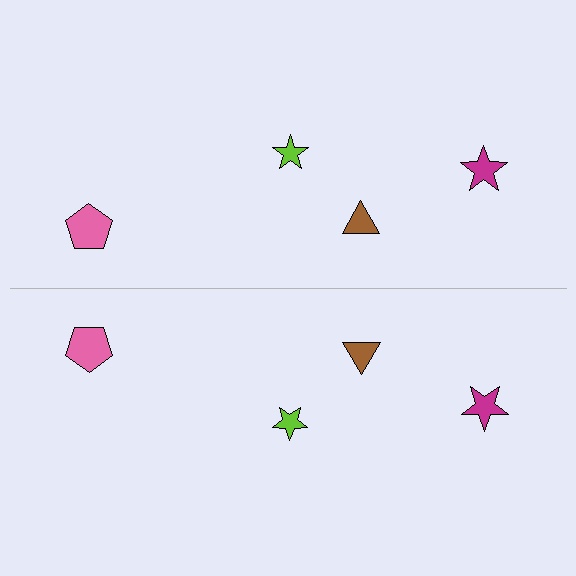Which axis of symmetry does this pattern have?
The pattern has a horizontal axis of symmetry running through the center of the image.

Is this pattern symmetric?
Yes, this pattern has bilateral (reflection) symmetry.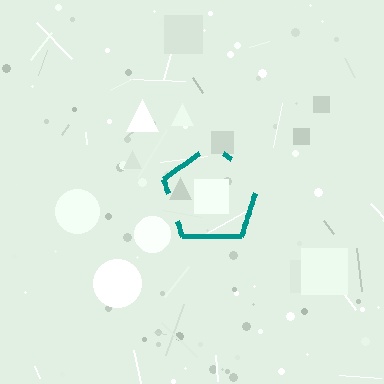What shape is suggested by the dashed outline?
The dashed outline suggests a pentagon.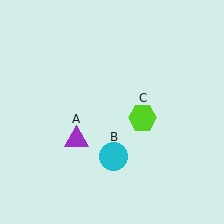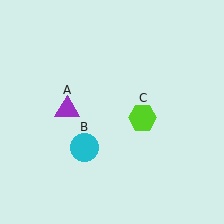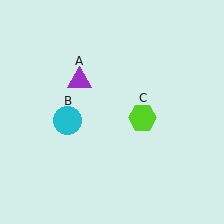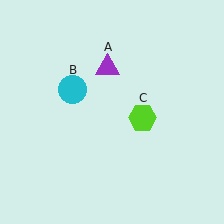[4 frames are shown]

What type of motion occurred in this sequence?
The purple triangle (object A), cyan circle (object B) rotated clockwise around the center of the scene.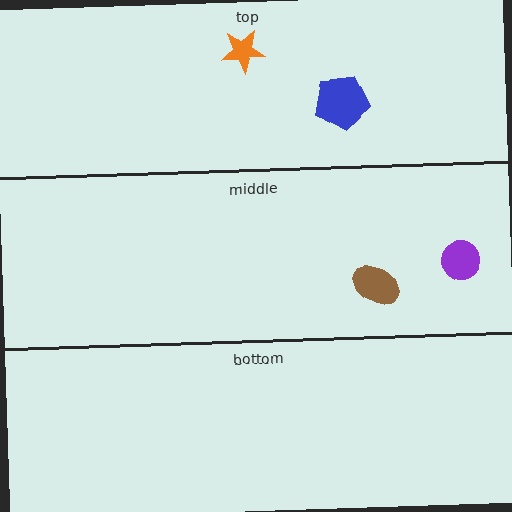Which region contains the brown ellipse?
The middle region.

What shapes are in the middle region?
The purple circle, the brown ellipse.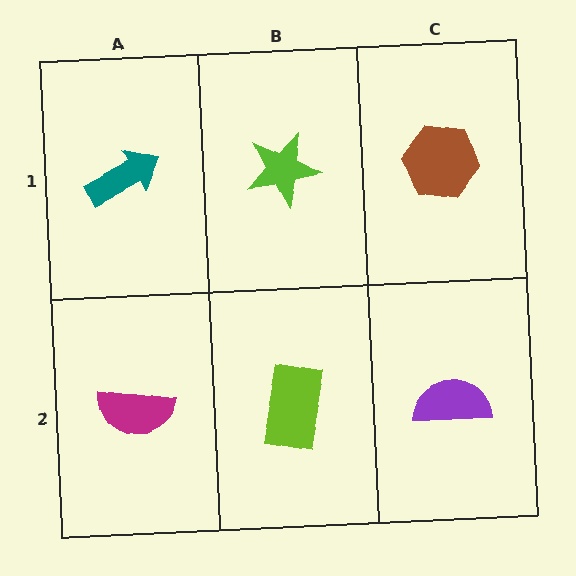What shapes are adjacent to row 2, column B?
A lime star (row 1, column B), a magenta semicircle (row 2, column A), a purple semicircle (row 2, column C).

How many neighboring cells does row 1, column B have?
3.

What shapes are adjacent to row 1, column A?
A magenta semicircle (row 2, column A), a lime star (row 1, column B).